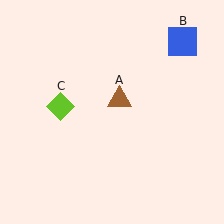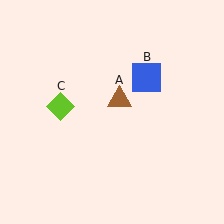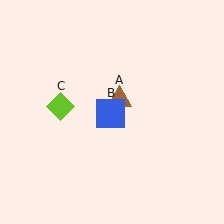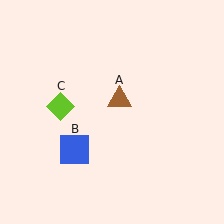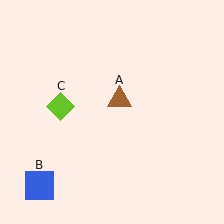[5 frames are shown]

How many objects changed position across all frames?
1 object changed position: blue square (object B).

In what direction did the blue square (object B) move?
The blue square (object B) moved down and to the left.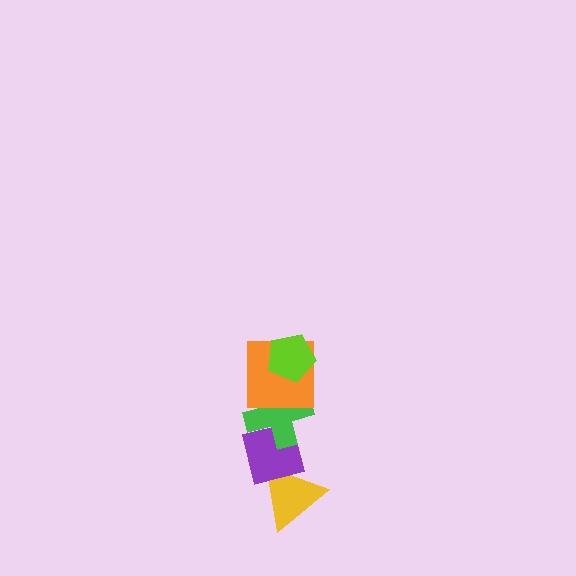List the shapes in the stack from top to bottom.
From top to bottom: the lime pentagon, the orange square, the green cross, the purple square, the yellow triangle.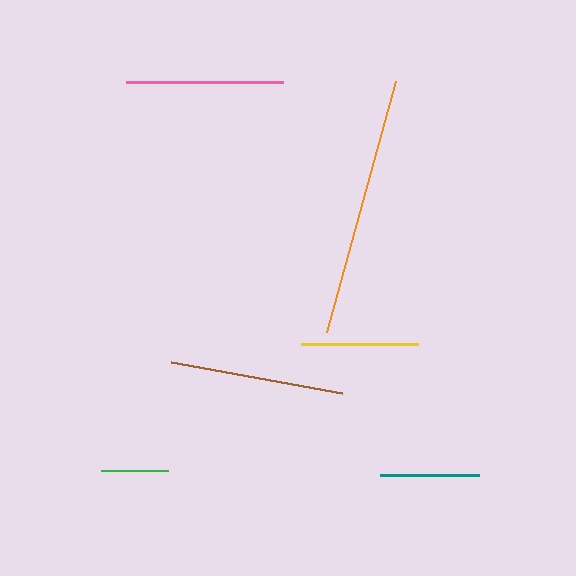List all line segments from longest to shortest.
From longest to shortest: orange, brown, pink, yellow, teal, green.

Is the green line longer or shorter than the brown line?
The brown line is longer than the green line.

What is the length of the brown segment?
The brown segment is approximately 174 pixels long.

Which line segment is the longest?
The orange line is the longest at approximately 261 pixels.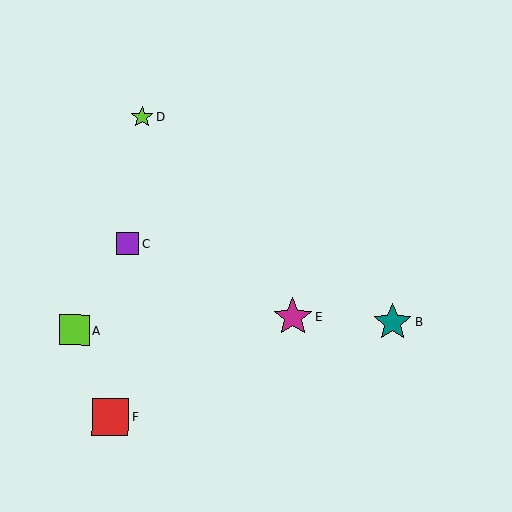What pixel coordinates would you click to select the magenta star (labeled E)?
Click at (293, 317) to select the magenta star E.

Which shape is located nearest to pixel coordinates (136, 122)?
The lime star (labeled D) at (142, 117) is nearest to that location.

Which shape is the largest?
The magenta star (labeled E) is the largest.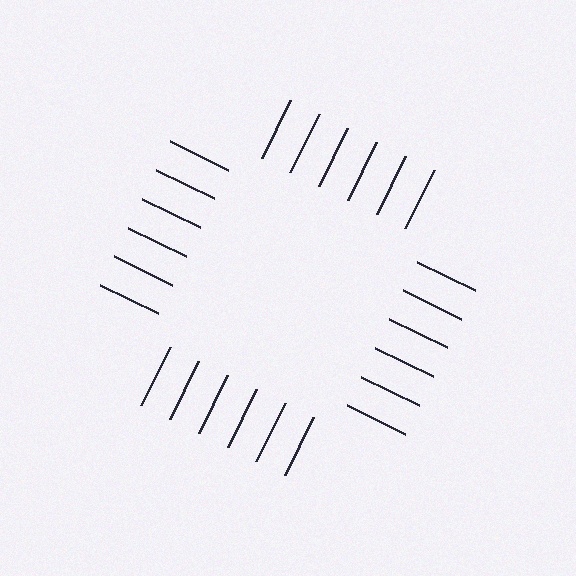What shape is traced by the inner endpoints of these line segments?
An illusory square — the line segments terminate on its edges but no continuous stroke is drawn.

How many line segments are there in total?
24 — 6 along each of the 4 edges.